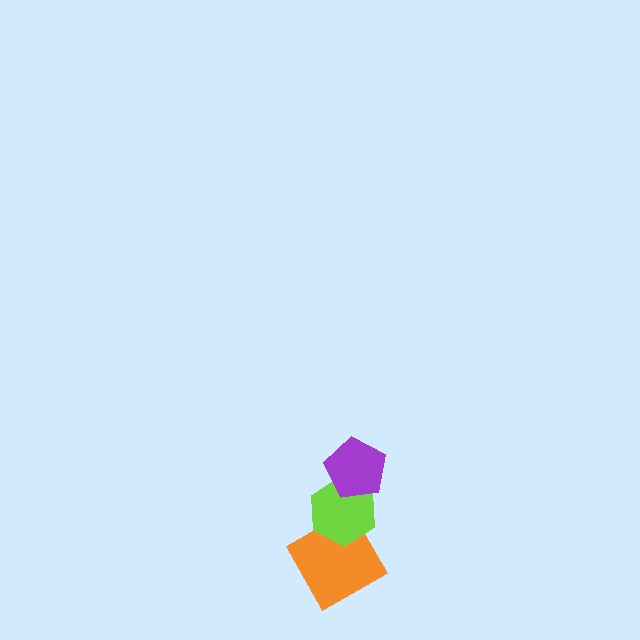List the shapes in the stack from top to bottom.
From top to bottom: the purple pentagon, the lime hexagon, the orange square.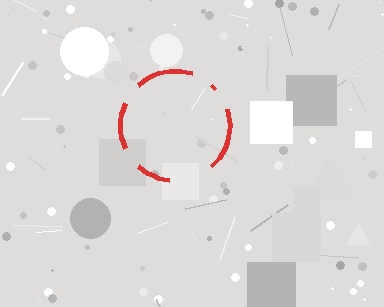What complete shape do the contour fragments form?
The contour fragments form a circle.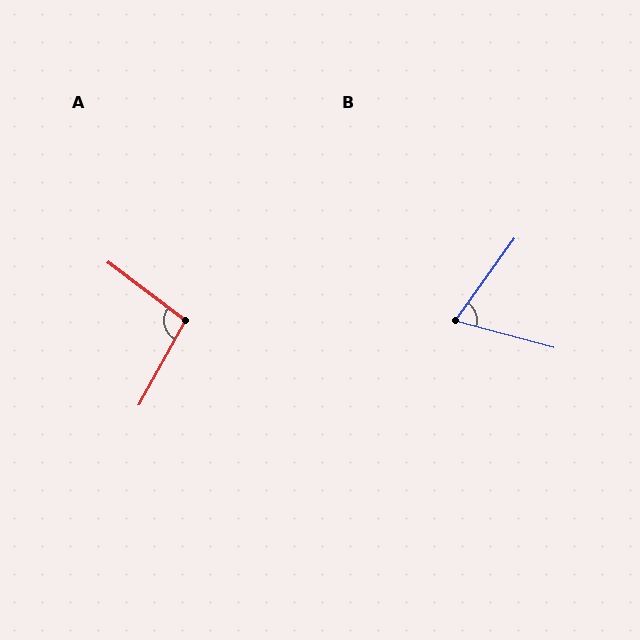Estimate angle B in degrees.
Approximately 70 degrees.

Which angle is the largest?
A, at approximately 98 degrees.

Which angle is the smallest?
B, at approximately 70 degrees.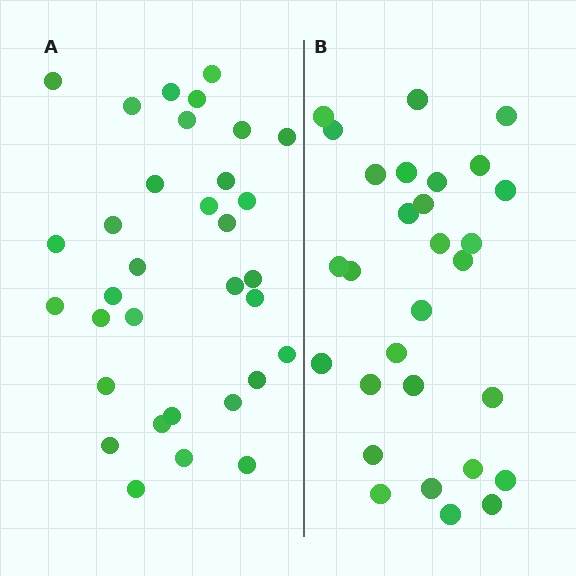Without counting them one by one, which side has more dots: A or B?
Region A (the left region) has more dots.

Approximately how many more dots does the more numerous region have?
Region A has about 4 more dots than region B.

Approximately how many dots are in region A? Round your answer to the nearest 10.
About 30 dots. (The exact count is 33, which rounds to 30.)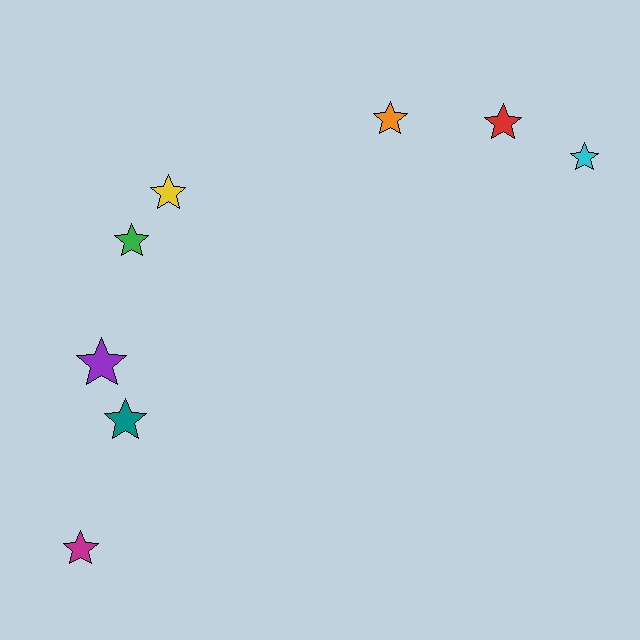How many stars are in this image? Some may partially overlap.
There are 8 stars.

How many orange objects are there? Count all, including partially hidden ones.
There is 1 orange object.